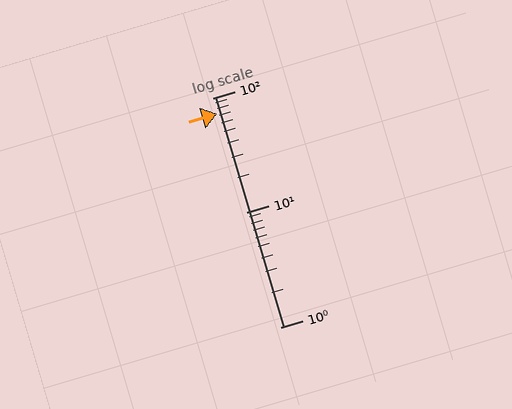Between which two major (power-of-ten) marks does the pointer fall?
The pointer is between 10 and 100.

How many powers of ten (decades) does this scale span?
The scale spans 2 decades, from 1 to 100.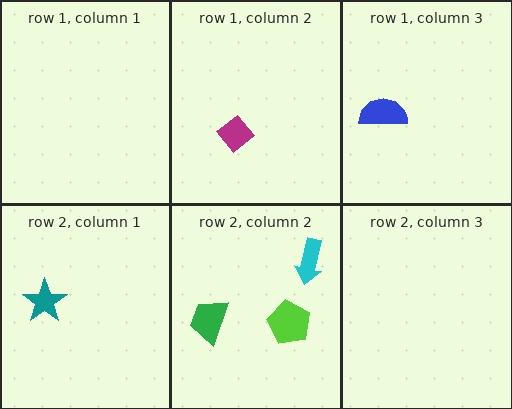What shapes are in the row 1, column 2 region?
The magenta diamond.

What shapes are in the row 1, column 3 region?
The blue semicircle.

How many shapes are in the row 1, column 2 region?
1.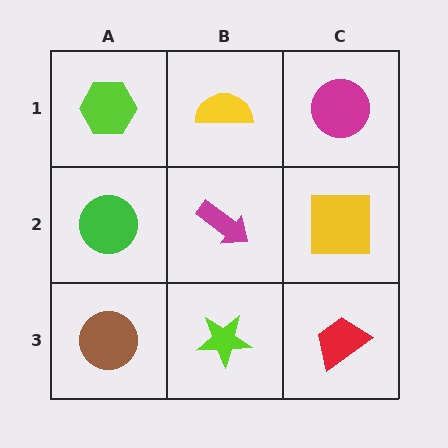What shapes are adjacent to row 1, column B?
A magenta arrow (row 2, column B), a lime hexagon (row 1, column A), a magenta circle (row 1, column C).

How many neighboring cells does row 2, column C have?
3.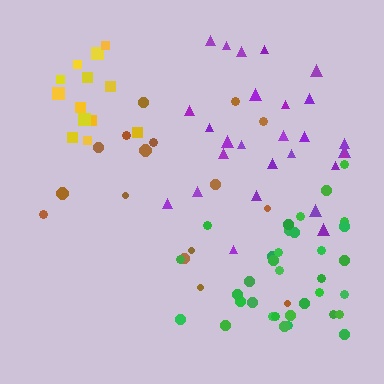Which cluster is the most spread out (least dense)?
Brown.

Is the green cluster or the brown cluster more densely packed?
Green.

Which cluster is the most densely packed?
Yellow.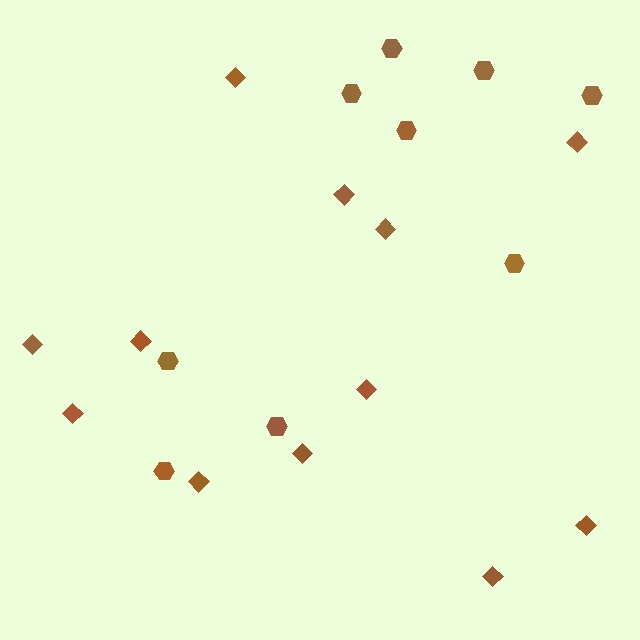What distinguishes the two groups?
There are 2 groups: one group of diamonds (12) and one group of hexagons (9).